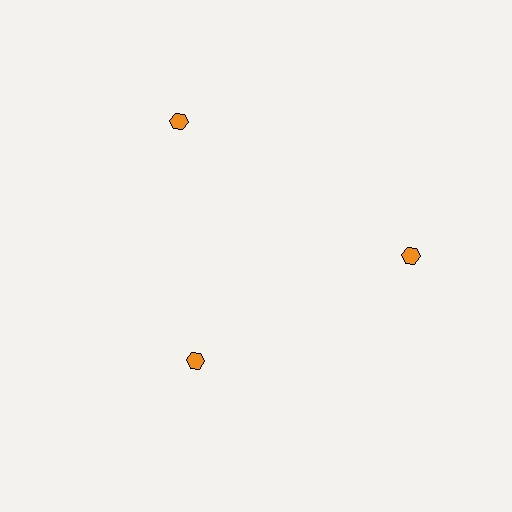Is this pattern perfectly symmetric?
No. The 3 orange hexagons are arranged in a ring, but one element near the 7 o'clock position is pulled inward toward the center, breaking the 3-fold rotational symmetry.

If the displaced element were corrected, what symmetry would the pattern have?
It would have 3-fold rotational symmetry — the pattern would map onto itself every 120 degrees.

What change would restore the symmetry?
The symmetry would be restored by moving it outward, back onto the ring so that all 3 hexagons sit at equal angles and equal distance from the center.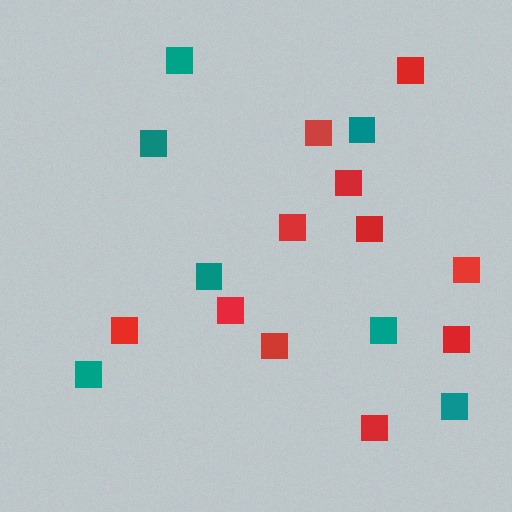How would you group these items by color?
There are 2 groups: one group of teal squares (7) and one group of red squares (11).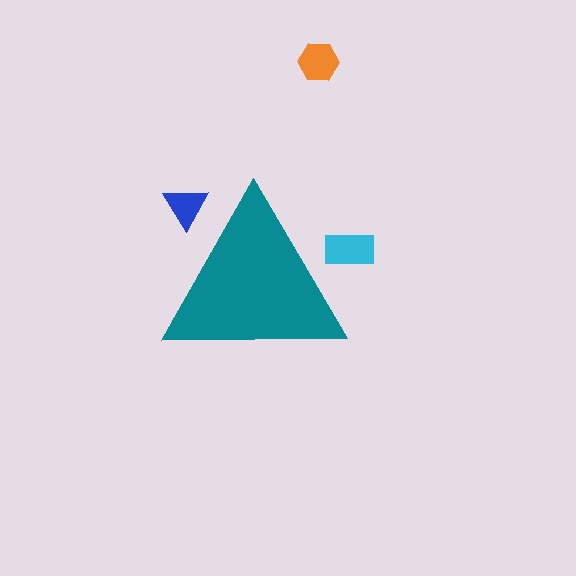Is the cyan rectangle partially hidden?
Yes, the cyan rectangle is partially hidden behind the teal triangle.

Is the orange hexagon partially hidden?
No, the orange hexagon is fully visible.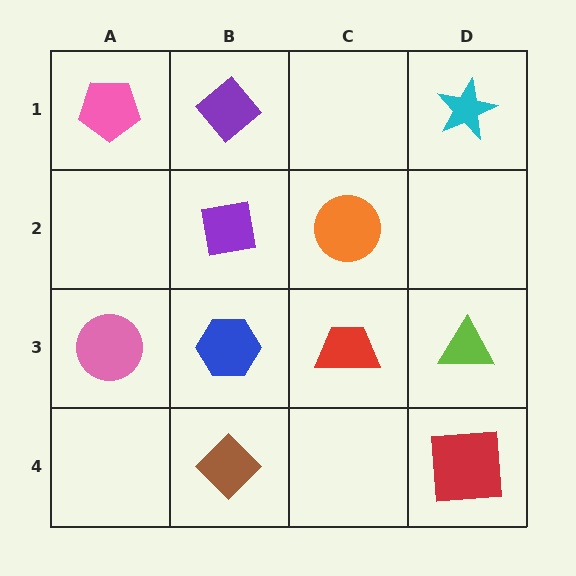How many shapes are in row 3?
4 shapes.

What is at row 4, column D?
A red square.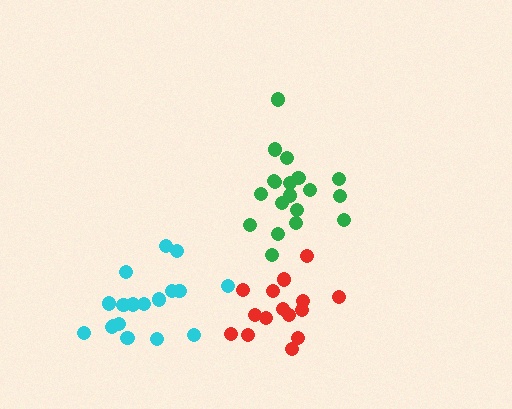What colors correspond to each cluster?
The clusters are colored: green, cyan, red.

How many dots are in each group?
Group 1: 19 dots, Group 2: 18 dots, Group 3: 15 dots (52 total).